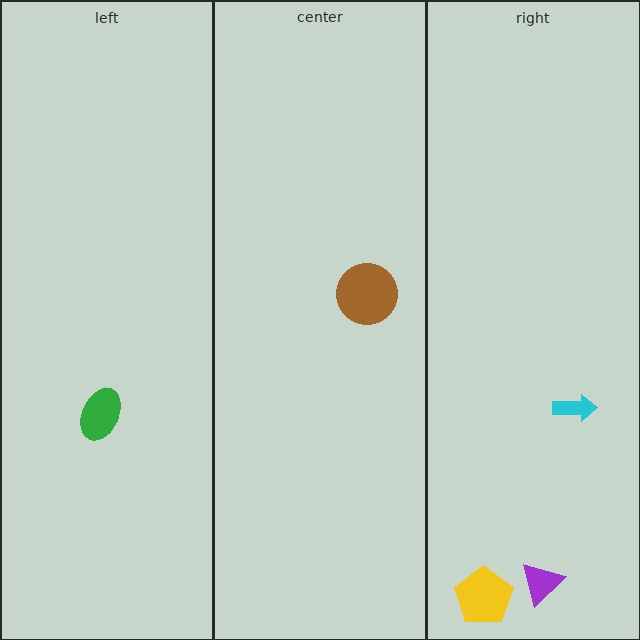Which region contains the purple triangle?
The right region.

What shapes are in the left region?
The green ellipse.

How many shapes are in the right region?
3.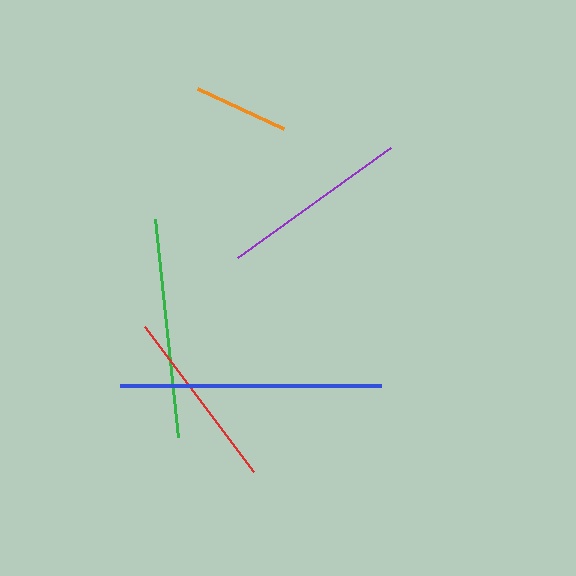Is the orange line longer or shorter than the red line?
The red line is longer than the orange line.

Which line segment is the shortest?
The orange line is the shortest at approximately 95 pixels.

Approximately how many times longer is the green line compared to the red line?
The green line is approximately 1.2 times the length of the red line.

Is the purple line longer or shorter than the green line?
The green line is longer than the purple line.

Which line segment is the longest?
The blue line is the longest at approximately 262 pixels.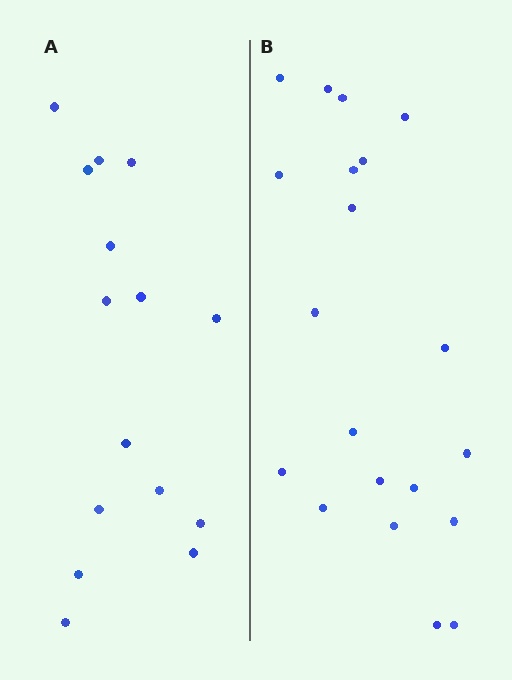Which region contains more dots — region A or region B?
Region B (the right region) has more dots.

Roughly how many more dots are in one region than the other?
Region B has about 5 more dots than region A.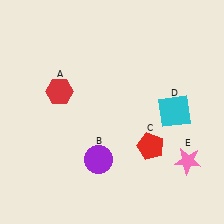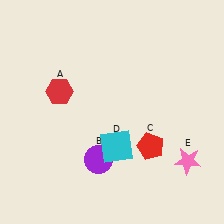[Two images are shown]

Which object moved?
The cyan square (D) moved left.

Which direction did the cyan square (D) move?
The cyan square (D) moved left.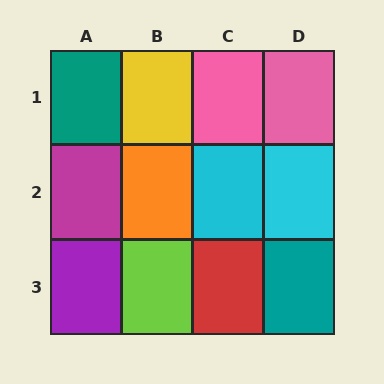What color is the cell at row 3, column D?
Teal.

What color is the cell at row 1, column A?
Teal.